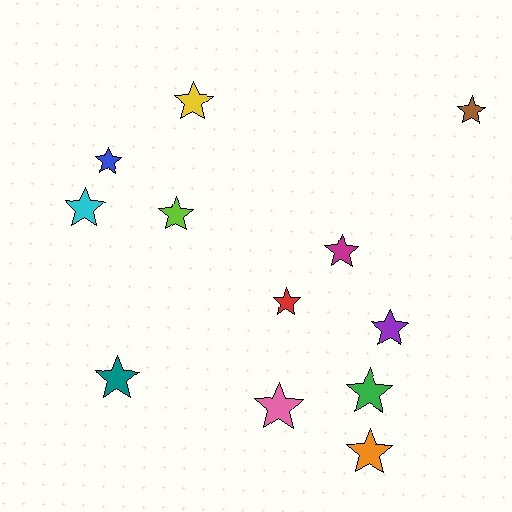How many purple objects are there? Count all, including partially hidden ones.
There is 1 purple object.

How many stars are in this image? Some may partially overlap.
There are 12 stars.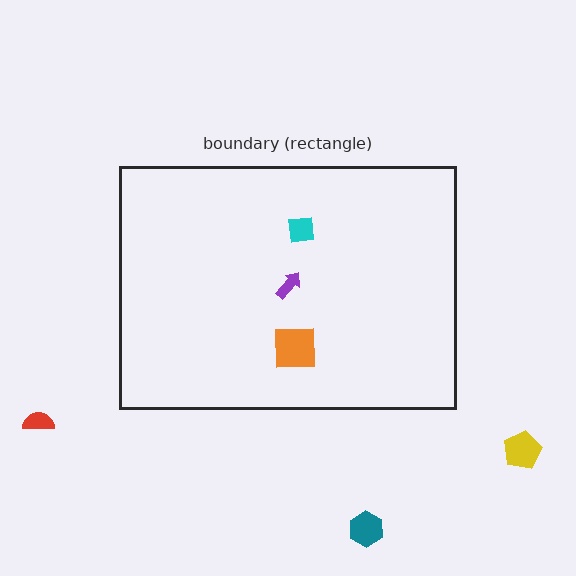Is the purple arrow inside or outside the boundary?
Inside.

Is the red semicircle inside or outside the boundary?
Outside.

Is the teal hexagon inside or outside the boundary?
Outside.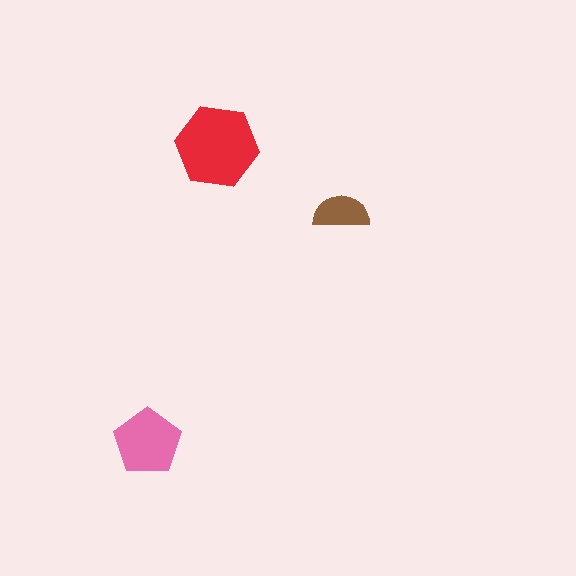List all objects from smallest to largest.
The brown semicircle, the pink pentagon, the red hexagon.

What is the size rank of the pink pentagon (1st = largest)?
2nd.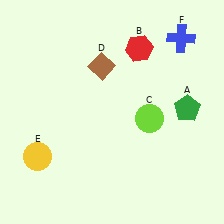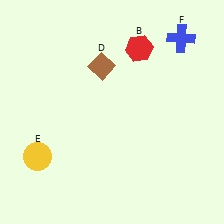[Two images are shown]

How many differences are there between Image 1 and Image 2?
There are 2 differences between the two images.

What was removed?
The lime circle (C), the green pentagon (A) were removed in Image 2.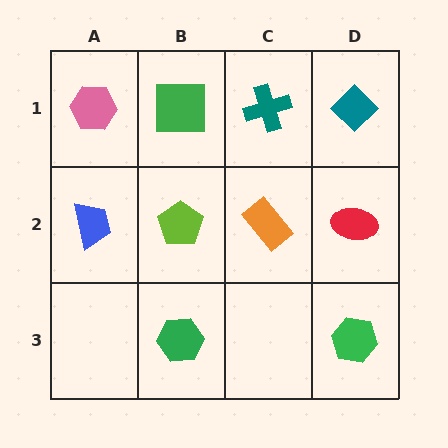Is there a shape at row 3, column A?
No, that cell is empty.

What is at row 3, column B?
A green hexagon.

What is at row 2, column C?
An orange rectangle.